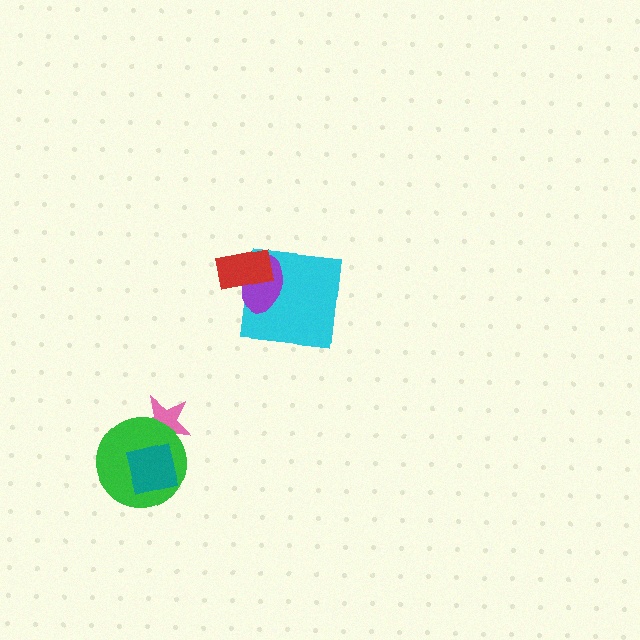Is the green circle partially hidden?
Yes, it is partially covered by another shape.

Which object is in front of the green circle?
The teal square is in front of the green circle.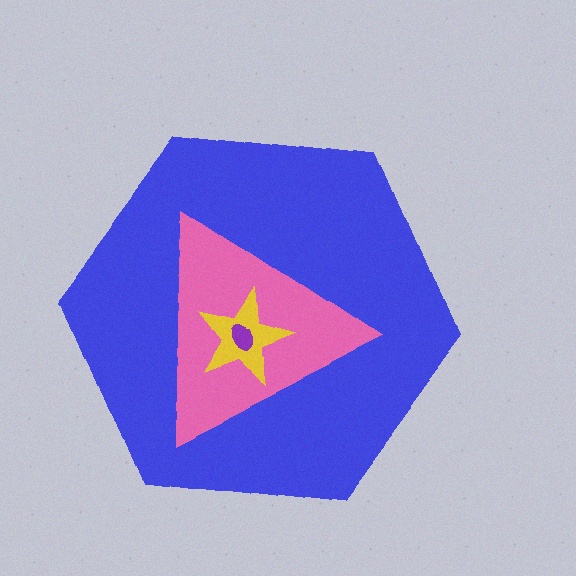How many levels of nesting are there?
4.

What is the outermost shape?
The blue hexagon.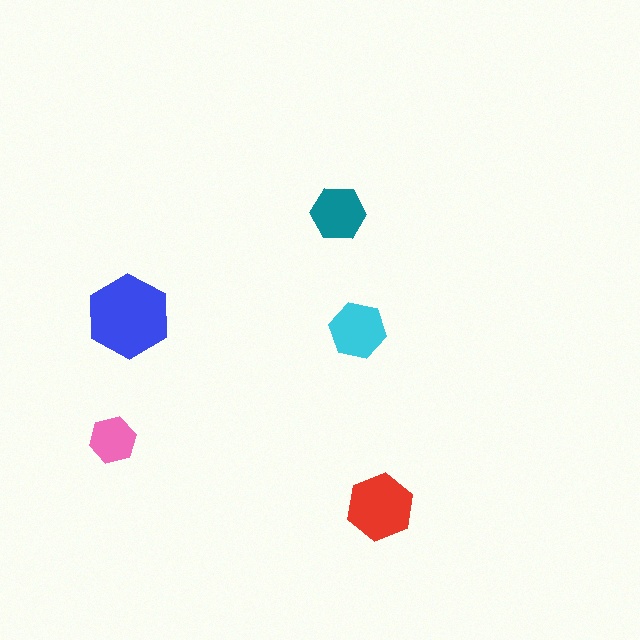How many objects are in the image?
There are 5 objects in the image.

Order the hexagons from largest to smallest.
the blue one, the red one, the cyan one, the teal one, the pink one.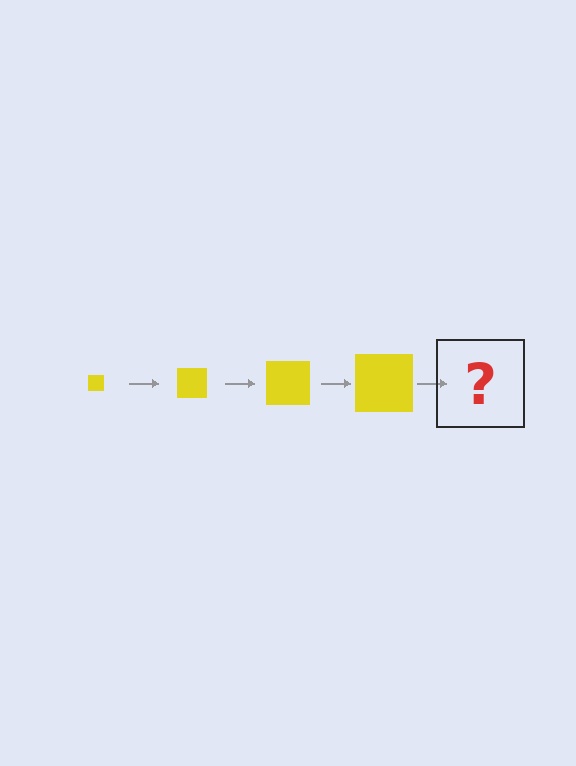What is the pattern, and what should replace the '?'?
The pattern is that the square gets progressively larger each step. The '?' should be a yellow square, larger than the previous one.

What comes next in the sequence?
The next element should be a yellow square, larger than the previous one.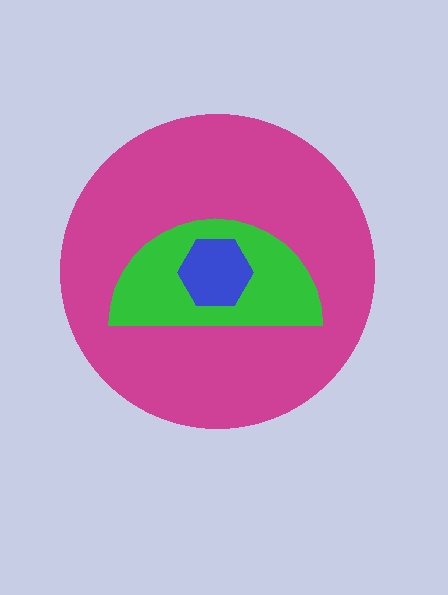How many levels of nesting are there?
3.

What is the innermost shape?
The blue hexagon.